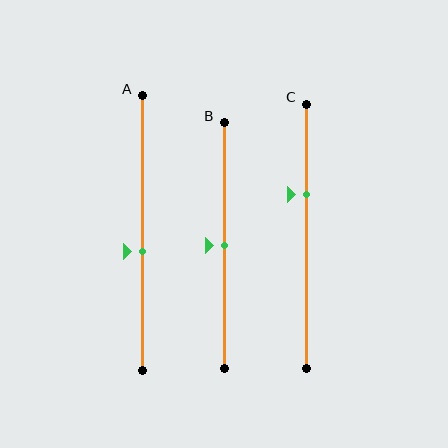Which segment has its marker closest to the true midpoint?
Segment B has its marker closest to the true midpoint.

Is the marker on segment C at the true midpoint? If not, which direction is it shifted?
No, the marker on segment C is shifted upward by about 16% of the segment length.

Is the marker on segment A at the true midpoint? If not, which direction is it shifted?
No, the marker on segment A is shifted downward by about 7% of the segment length.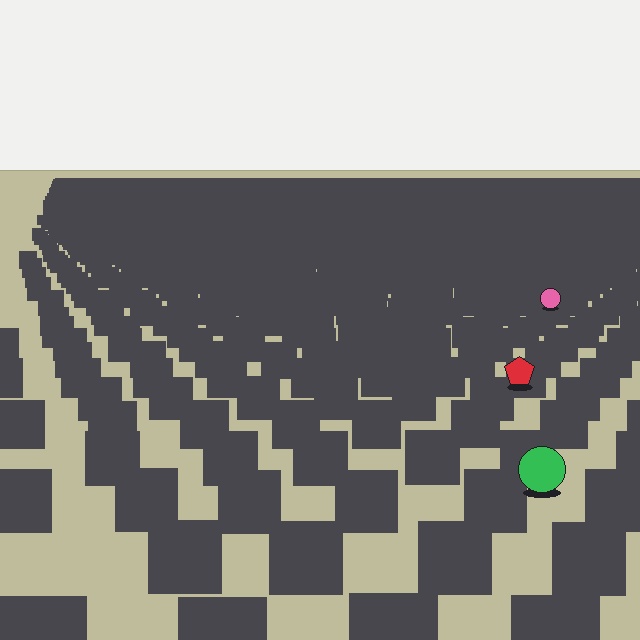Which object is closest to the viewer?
The green circle is closest. The texture marks near it are larger and more spread out.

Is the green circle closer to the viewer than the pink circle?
Yes. The green circle is closer — you can tell from the texture gradient: the ground texture is coarser near it.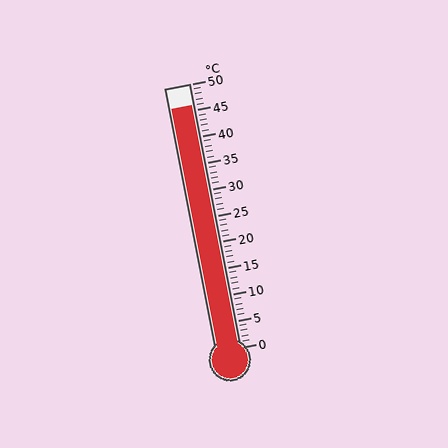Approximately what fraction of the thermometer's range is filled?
The thermometer is filled to approximately 90% of its range.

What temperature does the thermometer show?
The thermometer shows approximately 46°C.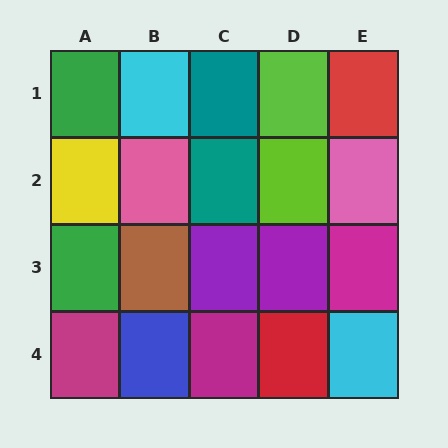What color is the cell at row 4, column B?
Blue.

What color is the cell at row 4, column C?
Magenta.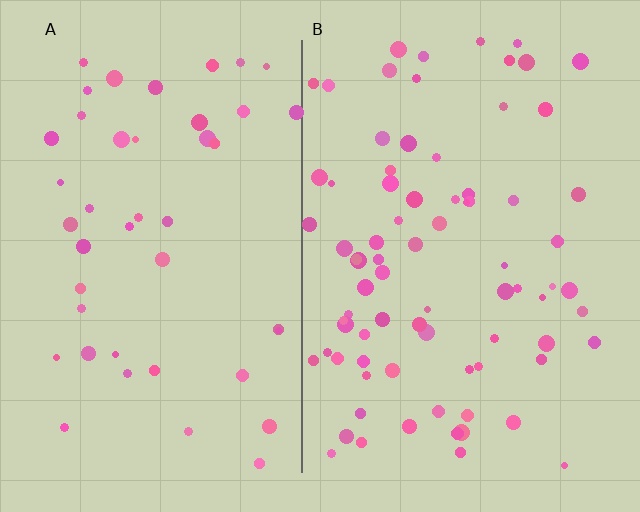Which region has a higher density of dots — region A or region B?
B (the right).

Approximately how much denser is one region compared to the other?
Approximately 1.8× — region B over region A.